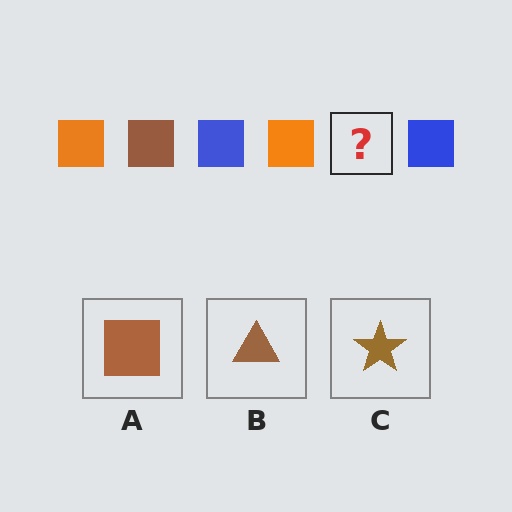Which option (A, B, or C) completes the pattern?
A.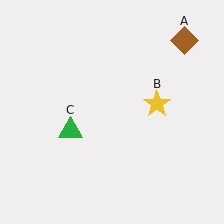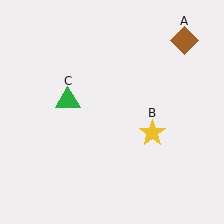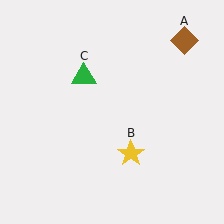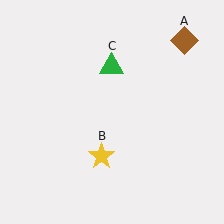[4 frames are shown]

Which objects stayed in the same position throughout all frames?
Brown diamond (object A) remained stationary.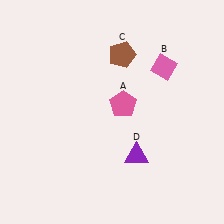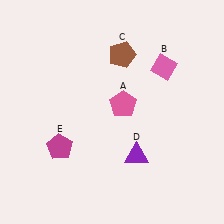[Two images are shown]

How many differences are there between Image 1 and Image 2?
There is 1 difference between the two images.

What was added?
A magenta pentagon (E) was added in Image 2.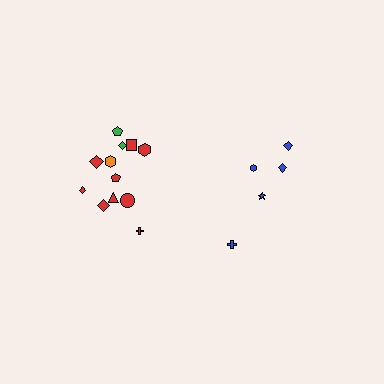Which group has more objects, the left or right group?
The left group.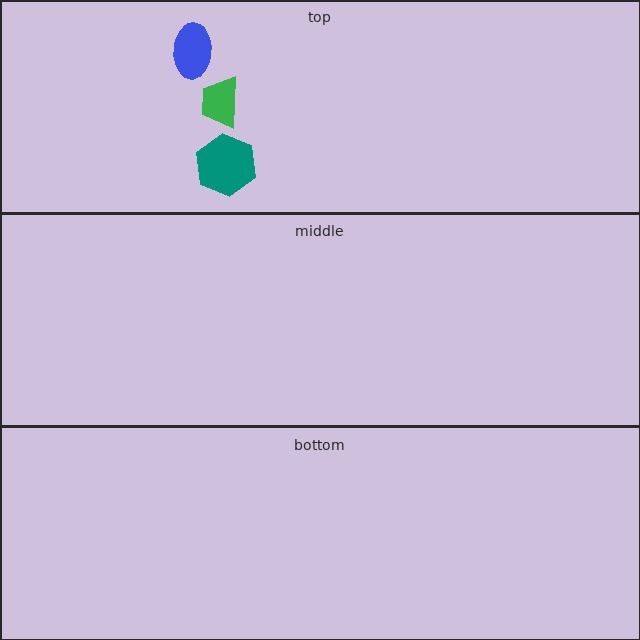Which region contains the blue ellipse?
The top region.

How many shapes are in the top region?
3.